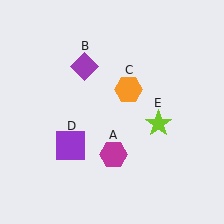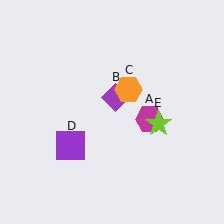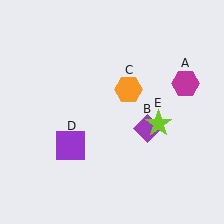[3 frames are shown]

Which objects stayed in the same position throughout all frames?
Orange hexagon (object C) and purple square (object D) and lime star (object E) remained stationary.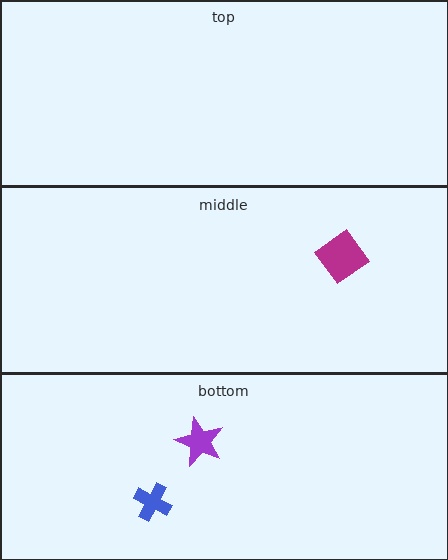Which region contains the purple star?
The bottom region.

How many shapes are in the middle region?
1.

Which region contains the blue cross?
The bottom region.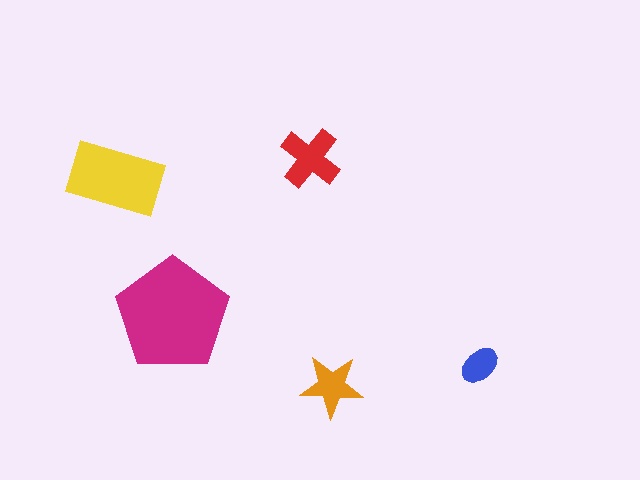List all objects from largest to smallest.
The magenta pentagon, the yellow rectangle, the red cross, the orange star, the blue ellipse.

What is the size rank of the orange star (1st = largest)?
4th.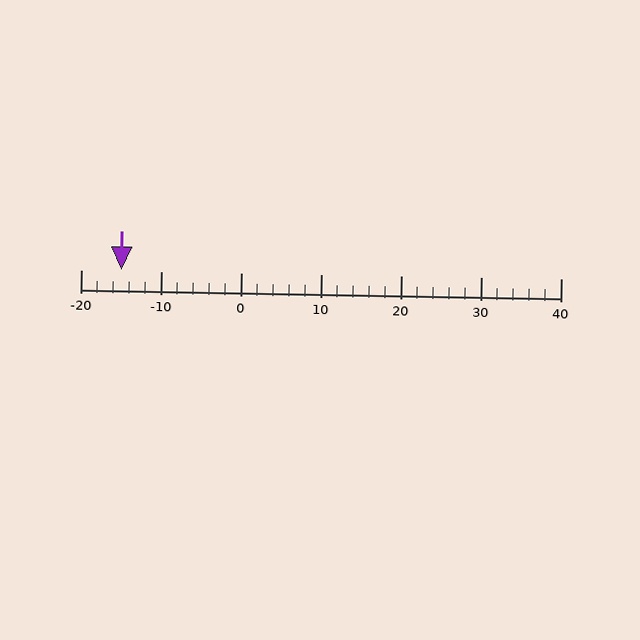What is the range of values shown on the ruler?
The ruler shows values from -20 to 40.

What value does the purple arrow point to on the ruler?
The purple arrow points to approximately -15.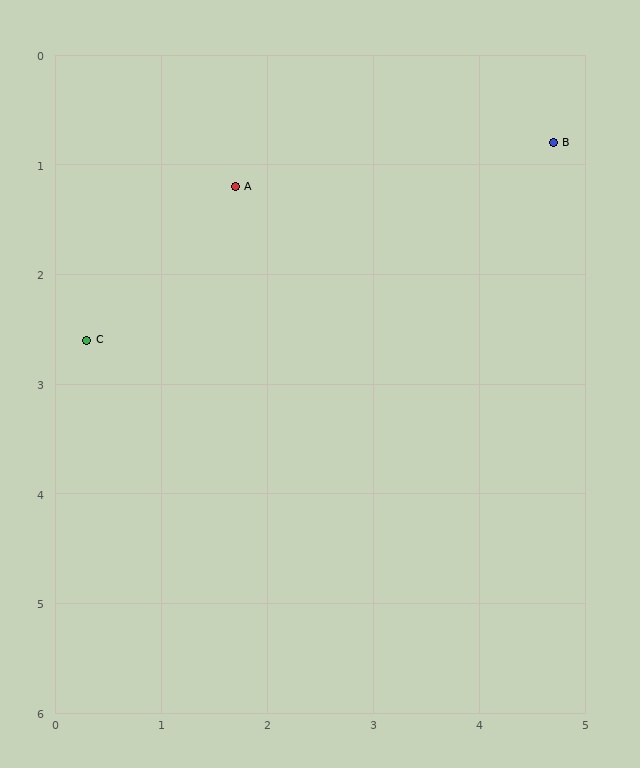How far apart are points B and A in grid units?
Points B and A are about 3.0 grid units apart.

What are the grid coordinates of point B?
Point B is at approximately (4.7, 0.8).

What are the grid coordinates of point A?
Point A is at approximately (1.7, 1.2).